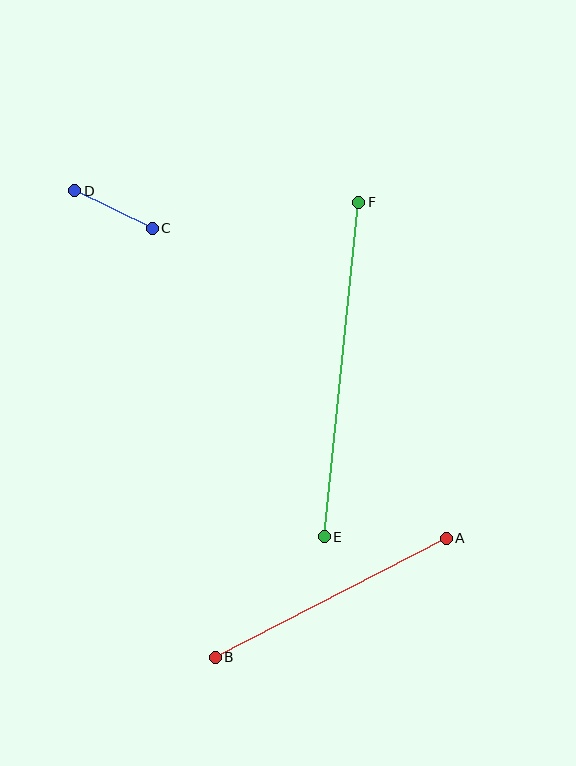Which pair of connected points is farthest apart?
Points E and F are farthest apart.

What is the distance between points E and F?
The distance is approximately 336 pixels.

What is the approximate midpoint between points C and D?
The midpoint is at approximately (113, 210) pixels.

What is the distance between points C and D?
The distance is approximately 86 pixels.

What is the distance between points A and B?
The distance is approximately 260 pixels.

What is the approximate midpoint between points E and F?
The midpoint is at approximately (341, 370) pixels.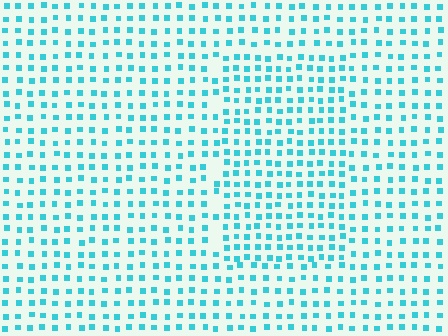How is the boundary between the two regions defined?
The boundary is defined by a change in element density (approximately 1.4x ratio). All elements are the same color, size, and shape.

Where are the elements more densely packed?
The elements are more densely packed inside the rectangle boundary.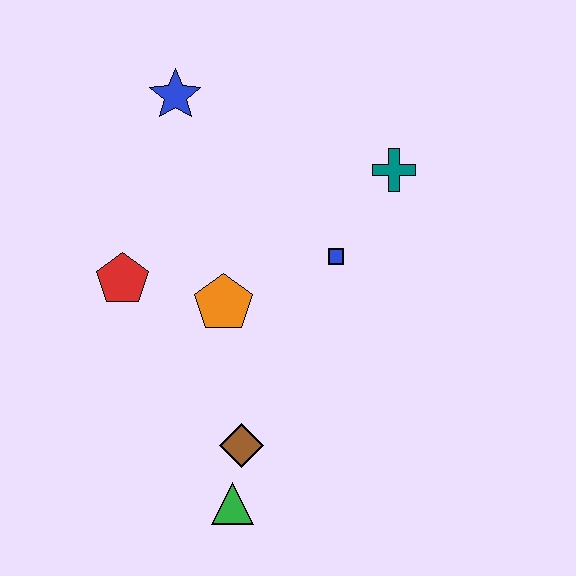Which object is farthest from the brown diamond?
The blue star is farthest from the brown diamond.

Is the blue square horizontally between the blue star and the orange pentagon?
No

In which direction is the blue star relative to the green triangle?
The blue star is above the green triangle.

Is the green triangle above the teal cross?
No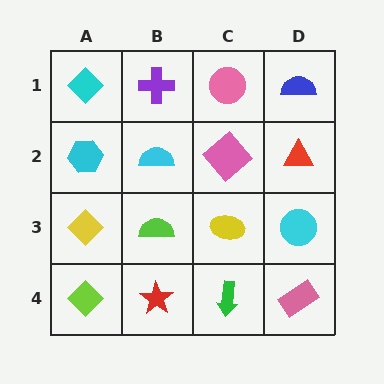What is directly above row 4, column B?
A lime semicircle.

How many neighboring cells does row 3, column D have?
3.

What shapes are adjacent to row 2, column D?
A blue semicircle (row 1, column D), a cyan circle (row 3, column D), a pink diamond (row 2, column C).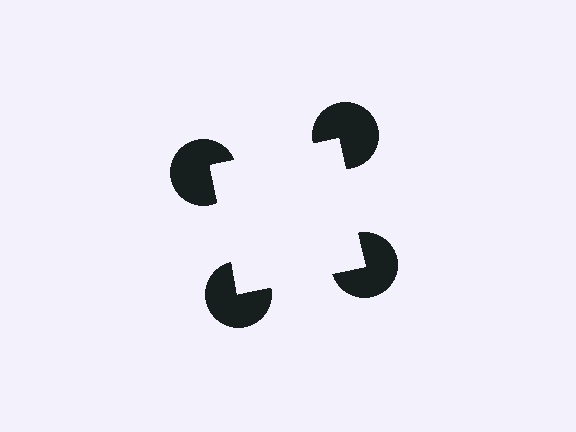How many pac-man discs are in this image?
There are 4 — one at each vertex of the illusory square.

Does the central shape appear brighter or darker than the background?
It typically appears slightly brighter than the background, even though no actual brightness change is drawn.